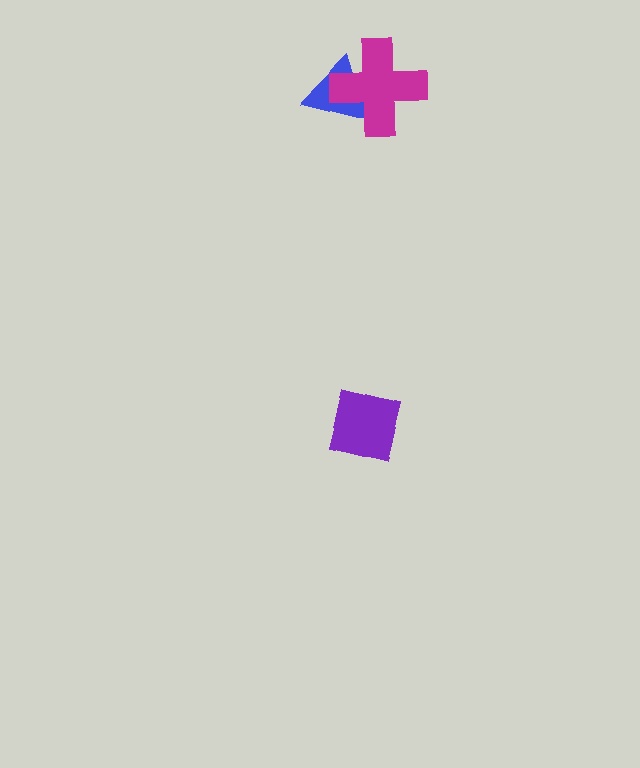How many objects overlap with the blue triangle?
1 object overlaps with the blue triangle.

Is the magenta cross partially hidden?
No, no other shape covers it.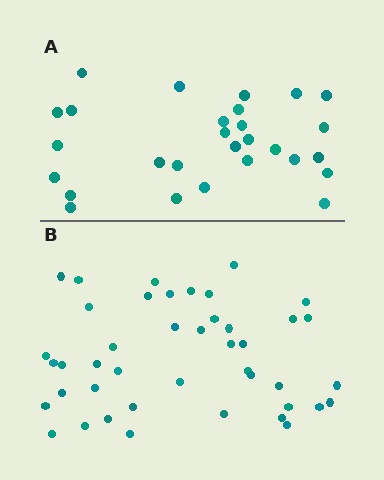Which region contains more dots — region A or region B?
Region B (the bottom region) has more dots.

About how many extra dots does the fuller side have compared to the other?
Region B has approximately 15 more dots than region A.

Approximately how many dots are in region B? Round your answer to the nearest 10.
About 40 dots. (The exact count is 43, which rounds to 40.)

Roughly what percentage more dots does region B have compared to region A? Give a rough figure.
About 55% more.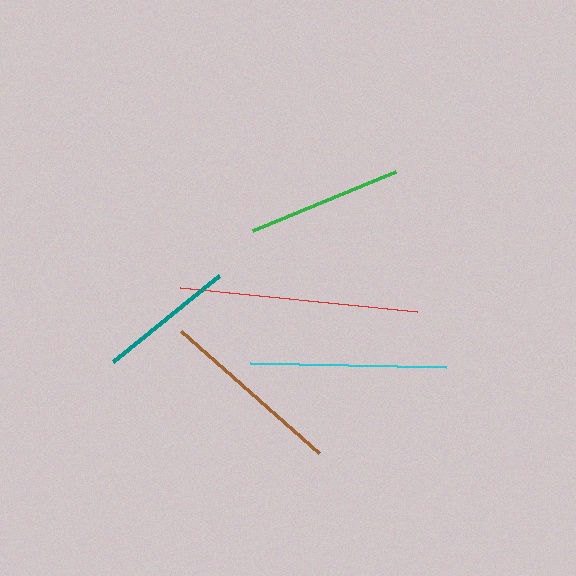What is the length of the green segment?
The green segment is approximately 155 pixels long.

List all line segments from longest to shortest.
From longest to shortest: red, cyan, brown, green, teal.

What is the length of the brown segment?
The brown segment is approximately 184 pixels long.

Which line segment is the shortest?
The teal line is the shortest at approximately 137 pixels.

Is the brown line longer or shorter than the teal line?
The brown line is longer than the teal line.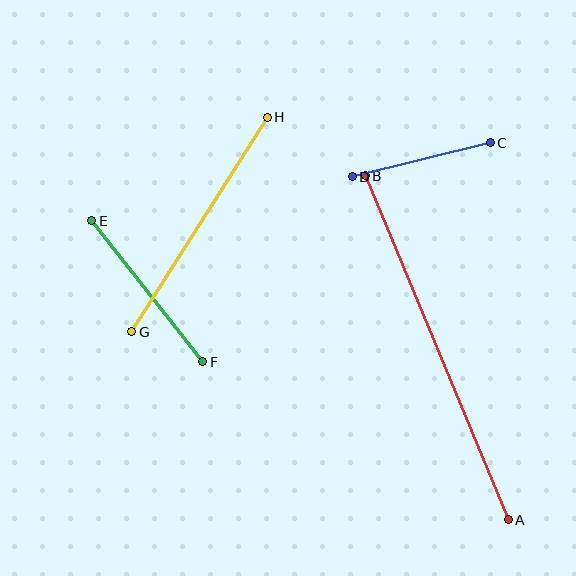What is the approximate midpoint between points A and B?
The midpoint is at approximately (437, 348) pixels.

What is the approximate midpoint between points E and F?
The midpoint is at approximately (147, 291) pixels.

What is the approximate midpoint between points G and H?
The midpoint is at approximately (199, 224) pixels.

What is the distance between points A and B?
The distance is approximately 373 pixels.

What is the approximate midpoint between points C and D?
The midpoint is at approximately (421, 160) pixels.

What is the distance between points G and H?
The distance is approximately 254 pixels.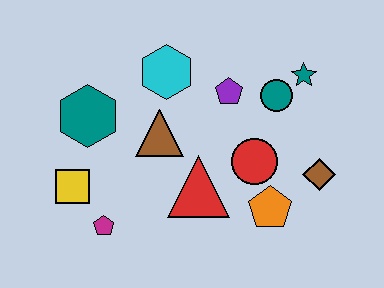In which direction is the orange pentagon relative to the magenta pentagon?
The orange pentagon is to the right of the magenta pentagon.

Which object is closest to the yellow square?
The magenta pentagon is closest to the yellow square.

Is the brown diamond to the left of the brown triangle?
No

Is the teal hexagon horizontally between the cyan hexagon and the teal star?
No